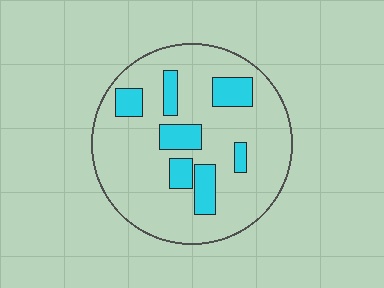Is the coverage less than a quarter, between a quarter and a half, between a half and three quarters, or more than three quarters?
Less than a quarter.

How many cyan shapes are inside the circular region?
7.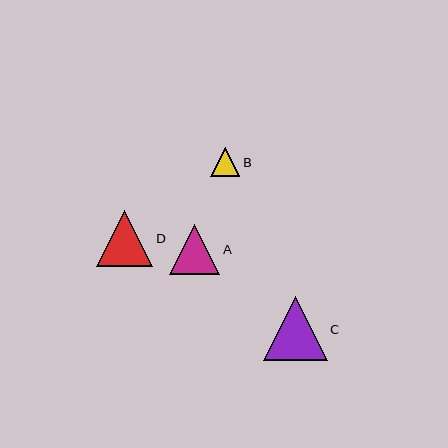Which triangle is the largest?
Triangle C is the largest with a size of approximately 63 pixels.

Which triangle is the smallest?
Triangle B is the smallest with a size of approximately 29 pixels.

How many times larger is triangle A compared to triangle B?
Triangle A is approximately 1.7 times the size of triangle B.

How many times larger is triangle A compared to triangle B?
Triangle A is approximately 1.7 times the size of triangle B.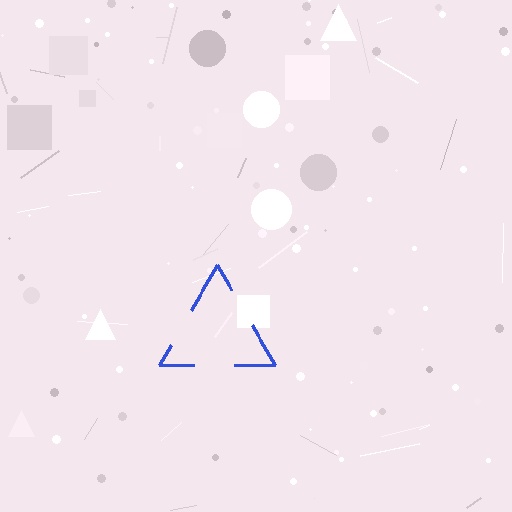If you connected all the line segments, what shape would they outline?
They would outline a triangle.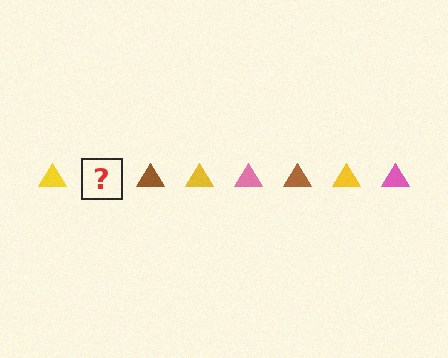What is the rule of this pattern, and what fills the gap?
The rule is that the pattern cycles through yellow, pink, brown triangles. The gap should be filled with a pink triangle.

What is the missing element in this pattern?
The missing element is a pink triangle.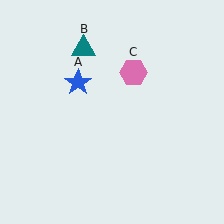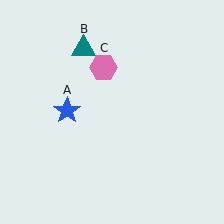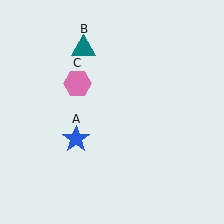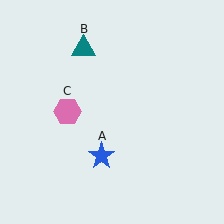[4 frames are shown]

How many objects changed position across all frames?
2 objects changed position: blue star (object A), pink hexagon (object C).